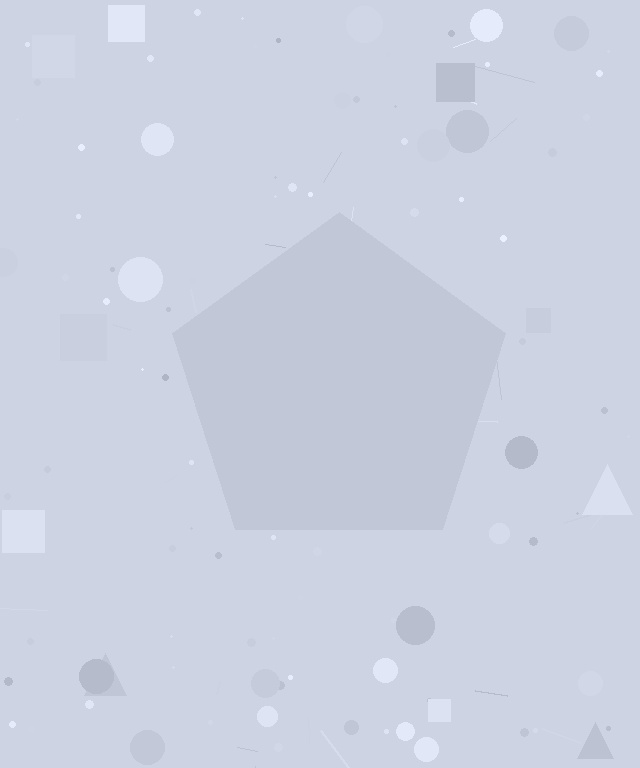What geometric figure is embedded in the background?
A pentagon is embedded in the background.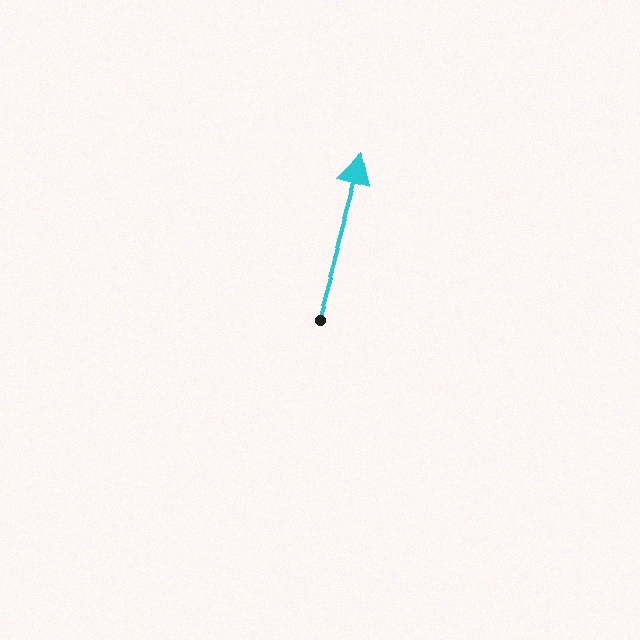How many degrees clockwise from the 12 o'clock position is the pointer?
Approximately 16 degrees.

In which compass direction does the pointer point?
North.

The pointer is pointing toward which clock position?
Roughly 1 o'clock.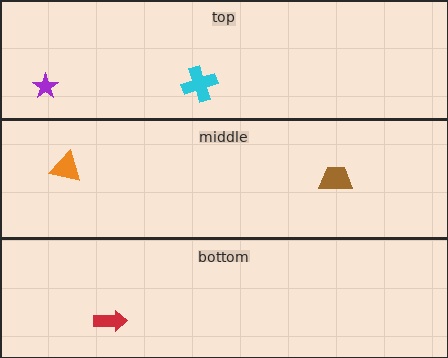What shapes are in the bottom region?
The red arrow.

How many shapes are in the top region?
2.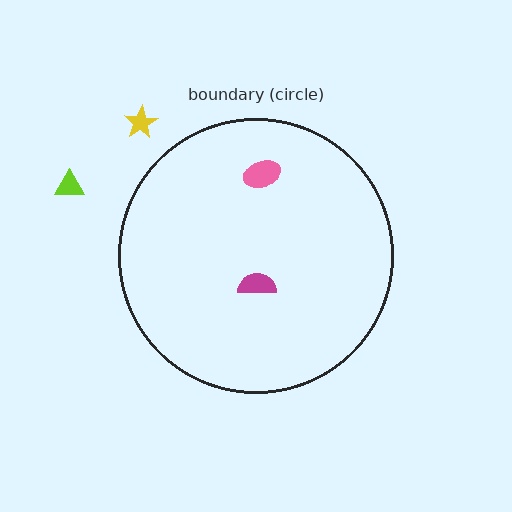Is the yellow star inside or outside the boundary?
Outside.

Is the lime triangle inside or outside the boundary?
Outside.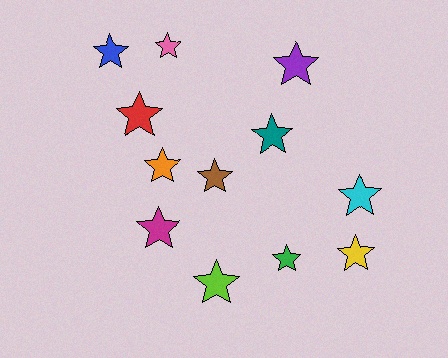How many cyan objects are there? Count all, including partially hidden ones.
There is 1 cyan object.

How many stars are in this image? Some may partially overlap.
There are 12 stars.